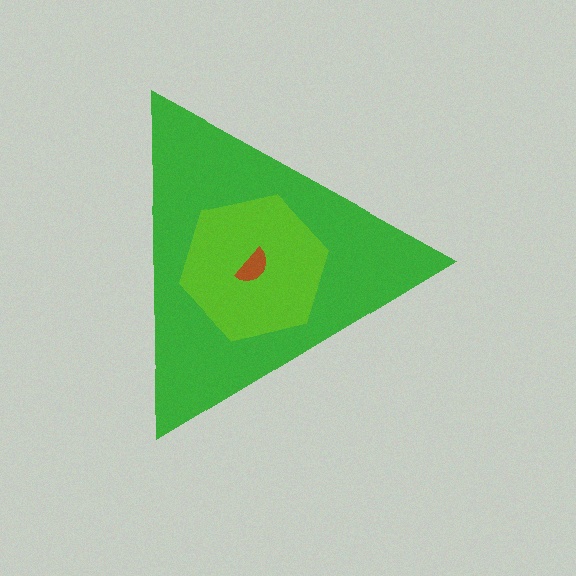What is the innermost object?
The brown semicircle.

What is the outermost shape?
The green triangle.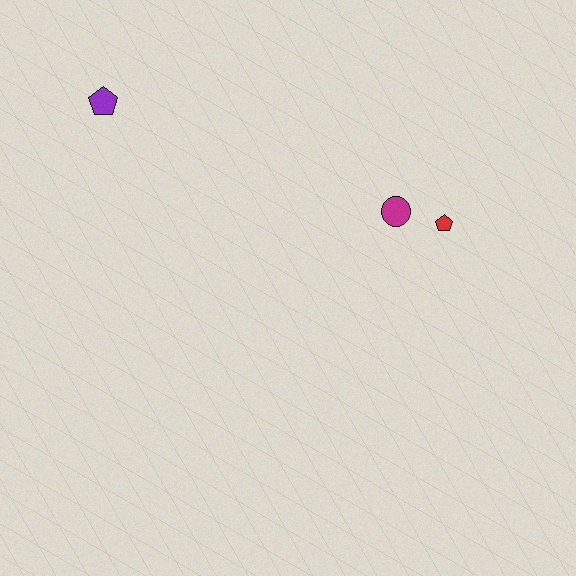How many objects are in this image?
There are 3 objects.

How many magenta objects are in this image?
There is 1 magenta object.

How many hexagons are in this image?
There are no hexagons.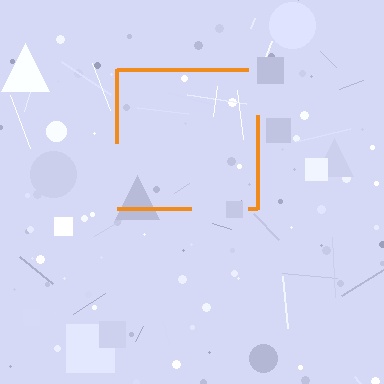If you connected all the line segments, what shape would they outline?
They would outline a square.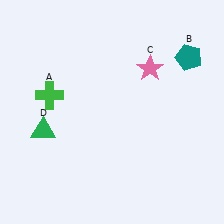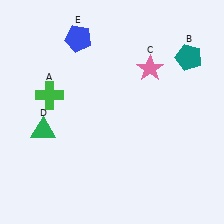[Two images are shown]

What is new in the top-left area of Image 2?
A blue pentagon (E) was added in the top-left area of Image 2.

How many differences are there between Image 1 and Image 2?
There is 1 difference between the two images.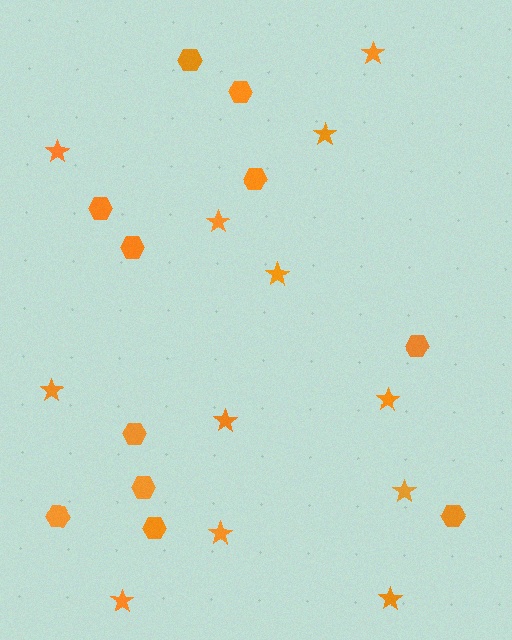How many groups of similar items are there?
There are 2 groups: one group of stars (12) and one group of hexagons (11).